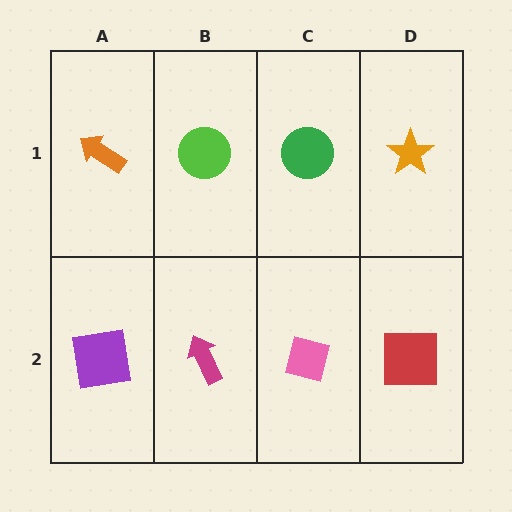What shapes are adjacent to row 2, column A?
An orange arrow (row 1, column A), a magenta arrow (row 2, column B).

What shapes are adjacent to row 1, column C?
A pink square (row 2, column C), a lime circle (row 1, column B), an orange star (row 1, column D).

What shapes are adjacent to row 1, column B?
A magenta arrow (row 2, column B), an orange arrow (row 1, column A), a green circle (row 1, column C).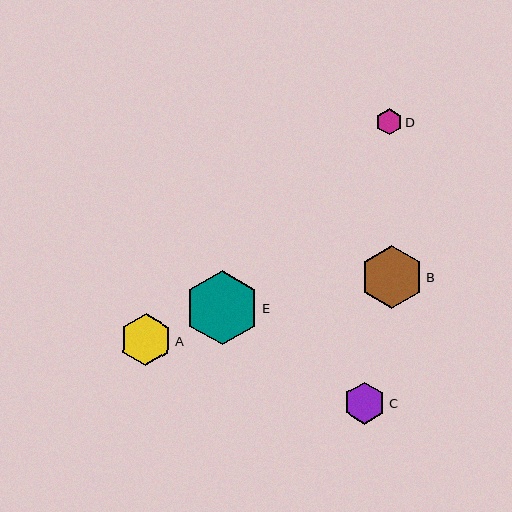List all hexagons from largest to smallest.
From largest to smallest: E, B, A, C, D.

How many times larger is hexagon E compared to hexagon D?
Hexagon E is approximately 2.9 times the size of hexagon D.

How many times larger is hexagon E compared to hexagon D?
Hexagon E is approximately 2.9 times the size of hexagon D.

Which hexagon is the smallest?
Hexagon D is the smallest with a size of approximately 26 pixels.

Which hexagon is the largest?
Hexagon E is the largest with a size of approximately 74 pixels.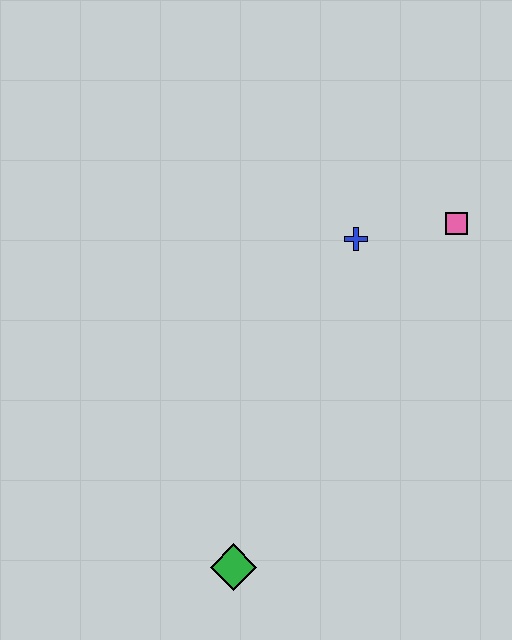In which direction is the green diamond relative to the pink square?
The green diamond is below the pink square.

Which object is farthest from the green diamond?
The pink square is farthest from the green diamond.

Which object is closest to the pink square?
The blue cross is closest to the pink square.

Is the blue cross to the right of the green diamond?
Yes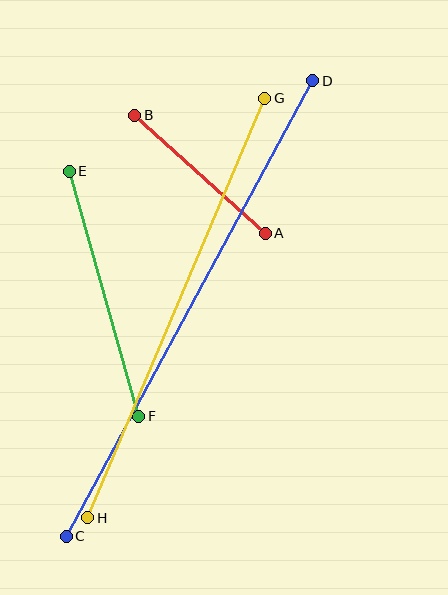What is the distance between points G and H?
The distance is approximately 456 pixels.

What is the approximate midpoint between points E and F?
The midpoint is at approximately (104, 294) pixels.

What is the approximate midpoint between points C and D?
The midpoint is at approximately (189, 308) pixels.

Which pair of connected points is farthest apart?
Points C and D are farthest apart.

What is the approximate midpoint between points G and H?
The midpoint is at approximately (176, 308) pixels.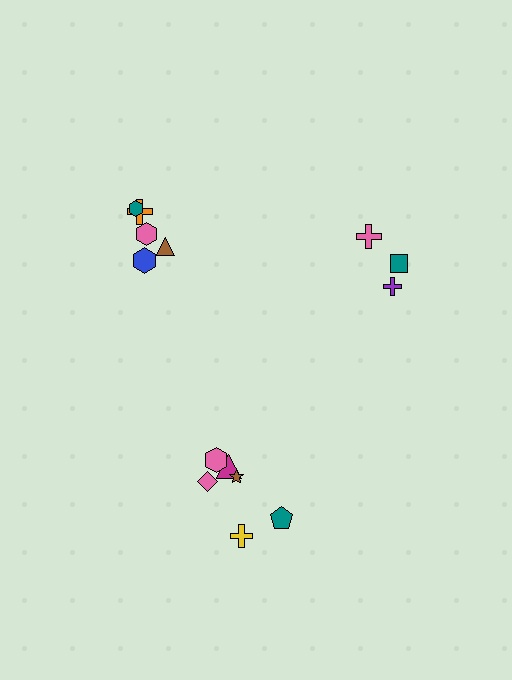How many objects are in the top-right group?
There are 3 objects.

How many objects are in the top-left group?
There are 5 objects.